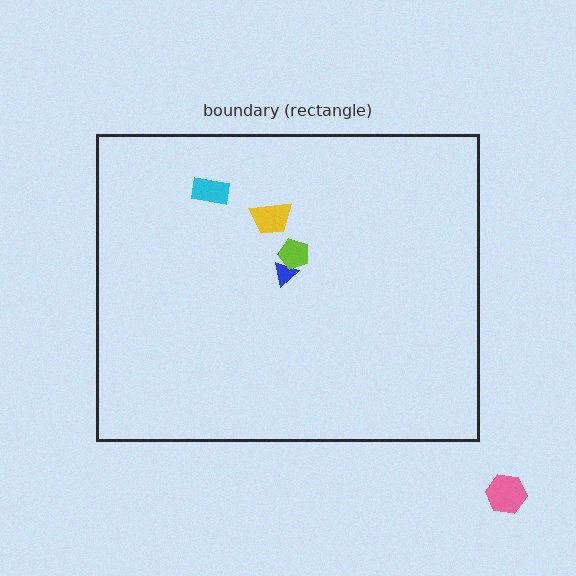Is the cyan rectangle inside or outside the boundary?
Inside.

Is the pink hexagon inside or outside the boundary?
Outside.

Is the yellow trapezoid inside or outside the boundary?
Inside.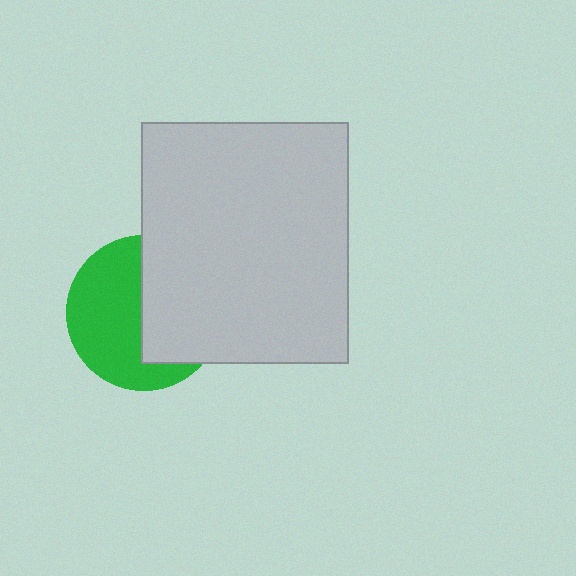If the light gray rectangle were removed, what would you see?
You would see the complete green circle.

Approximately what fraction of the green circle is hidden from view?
Roughly 46% of the green circle is hidden behind the light gray rectangle.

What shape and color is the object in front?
The object in front is a light gray rectangle.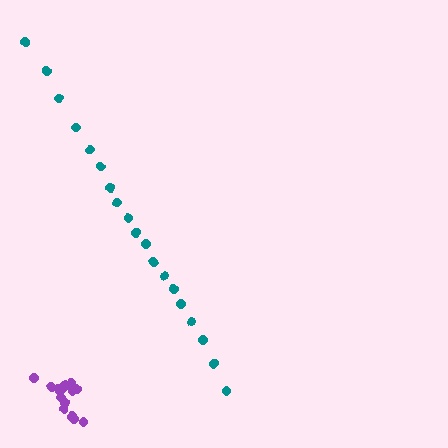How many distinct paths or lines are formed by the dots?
There are 2 distinct paths.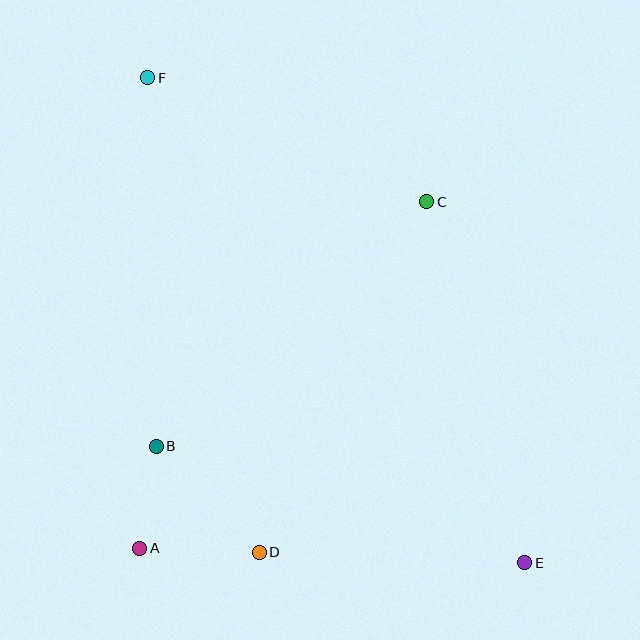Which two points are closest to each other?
Points A and B are closest to each other.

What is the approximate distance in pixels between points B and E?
The distance between B and E is approximately 386 pixels.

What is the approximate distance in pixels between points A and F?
The distance between A and F is approximately 471 pixels.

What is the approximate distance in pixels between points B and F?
The distance between B and F is approximately 369 pixels.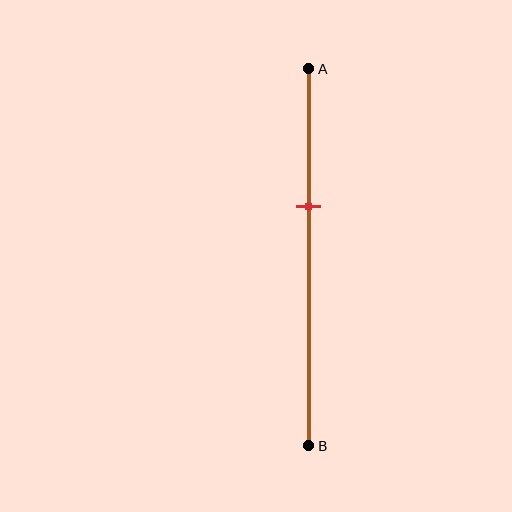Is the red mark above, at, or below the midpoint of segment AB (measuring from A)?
The red mark is above the midpoint of segment AB.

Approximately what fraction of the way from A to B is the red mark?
The red mark is approximately 35% of the way from A to B.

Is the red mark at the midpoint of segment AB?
No, the mark is at about 35% from A, not at the 50% midpoint.